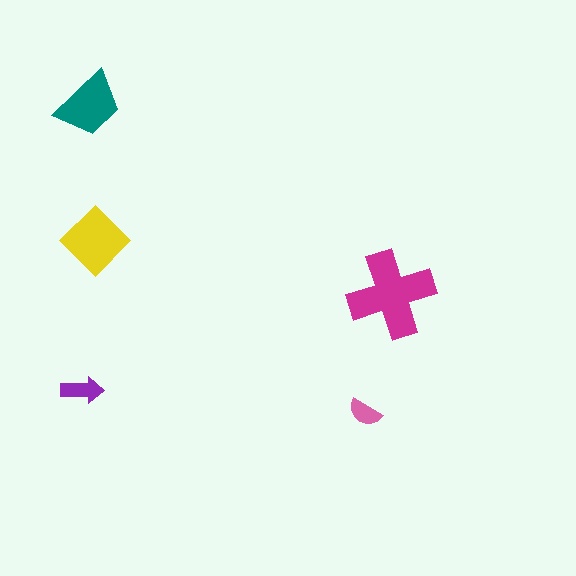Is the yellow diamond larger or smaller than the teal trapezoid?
Larger.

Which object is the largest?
The magenta cross.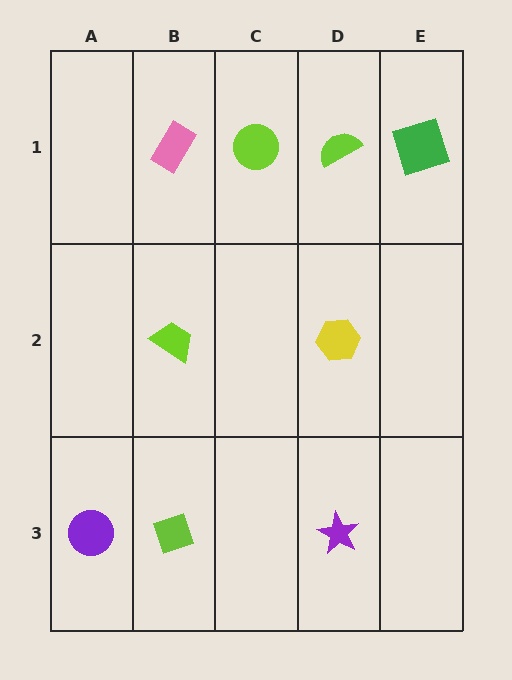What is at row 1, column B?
A pink rectangle.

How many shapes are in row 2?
2 shapes.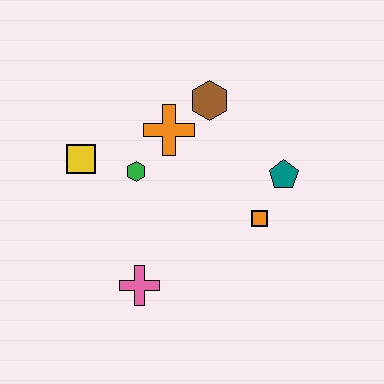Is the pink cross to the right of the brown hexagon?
No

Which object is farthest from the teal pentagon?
The yellow square is farthest from the teal pentagon.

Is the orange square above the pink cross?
Yes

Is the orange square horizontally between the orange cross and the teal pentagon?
Yes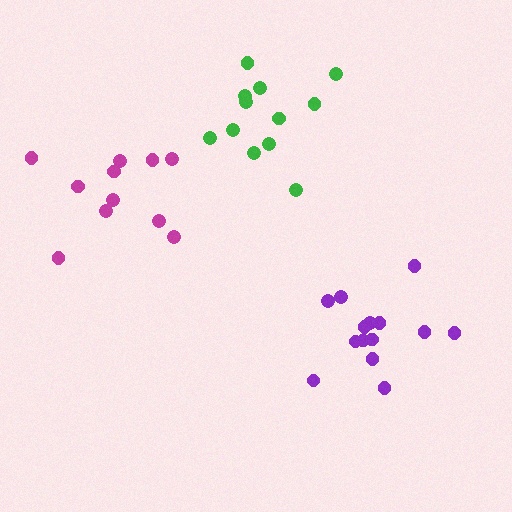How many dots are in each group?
Group 1: 12 dots, Group 2: 11 dots, Group 3: 14 dots (37 total).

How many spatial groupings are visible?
There are 3 spatial groupings.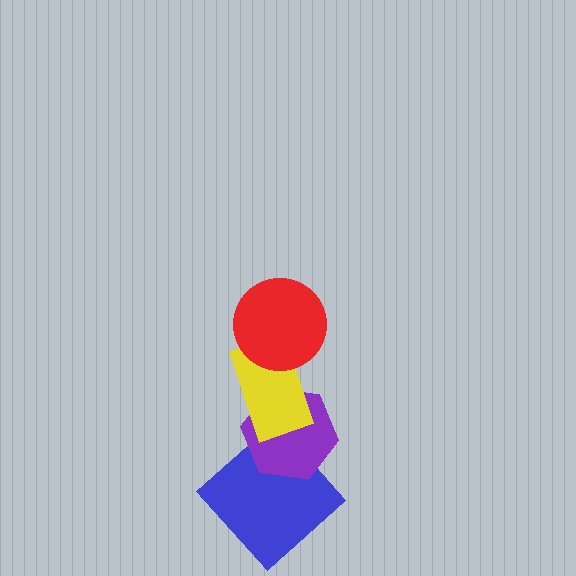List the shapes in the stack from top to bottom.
From top to bottom: the red circle, the yellow rectangle, the purple hexagon, the blue diamond.